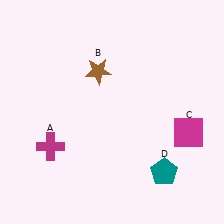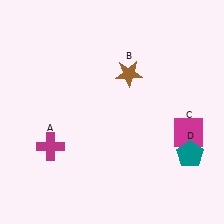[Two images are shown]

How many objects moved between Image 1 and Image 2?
2 objects moved between the two images.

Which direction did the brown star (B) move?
The brown star (B) moved right.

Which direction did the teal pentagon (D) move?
The teal pentagon (D) moved right.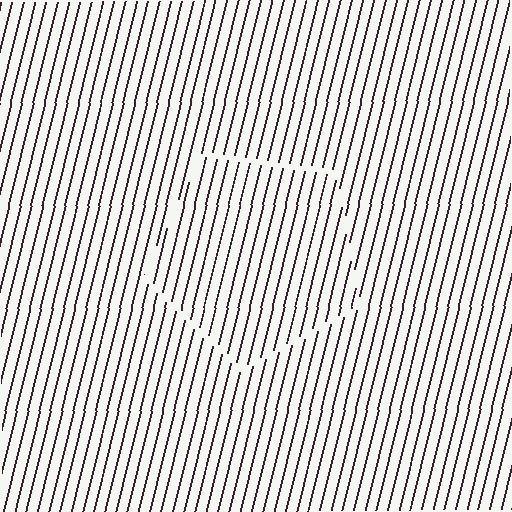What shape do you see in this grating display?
An illusory pentagon. The interior of the shape contains the same grating, shifted by half a period — the contour is defined by the phase discontinuity where line-ends from the inner and outer gratings abut.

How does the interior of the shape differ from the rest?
The interior of the shape contains the same grating, shifted by half a period — the contour is defined by the phase discontinuity where line-ends from the inner and outer gratings abut.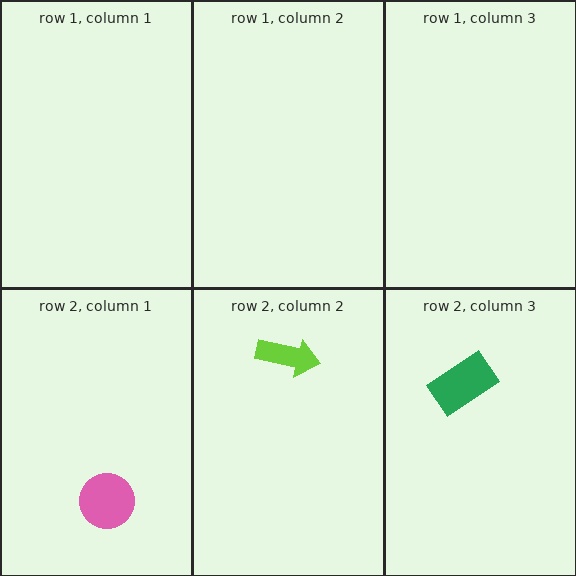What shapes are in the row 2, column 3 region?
The green rectangle.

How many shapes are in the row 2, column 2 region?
1.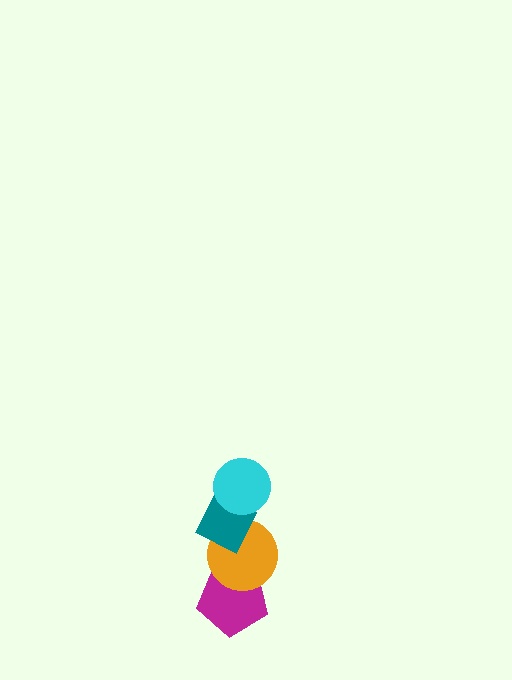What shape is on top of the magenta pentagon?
The orange circle is on top of the magenta pentagon.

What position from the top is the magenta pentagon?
The magenta pentagon is 4th from the top.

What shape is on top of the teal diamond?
The cyan circle is on top of the teal diamond.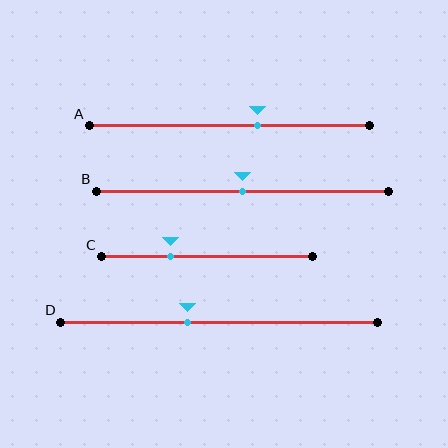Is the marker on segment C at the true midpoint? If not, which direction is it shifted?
No, the marker on segment C is shifted to the left by about 17% of the segment length.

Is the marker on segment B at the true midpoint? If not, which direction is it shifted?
Yes, the marker on segment B is at the true midpoint.